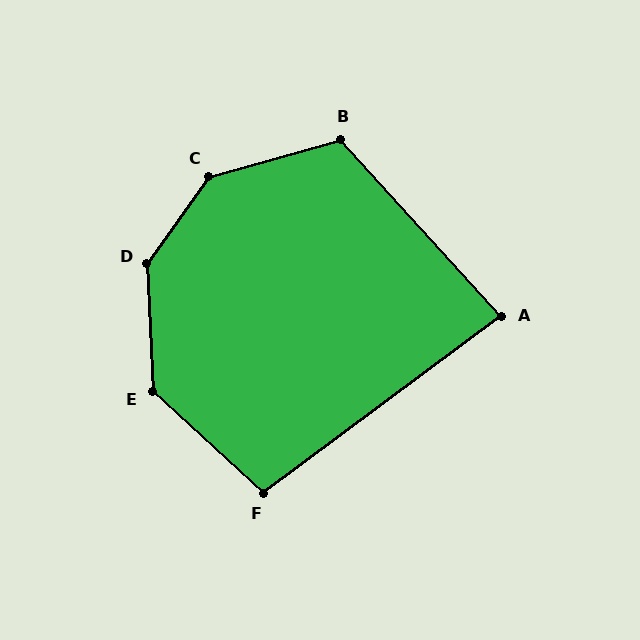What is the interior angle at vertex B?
Approximately 117 degrees (obtuse).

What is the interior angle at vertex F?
Approximately 101 degrees (obtuse).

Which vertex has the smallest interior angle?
A, at approximately 84 degrees.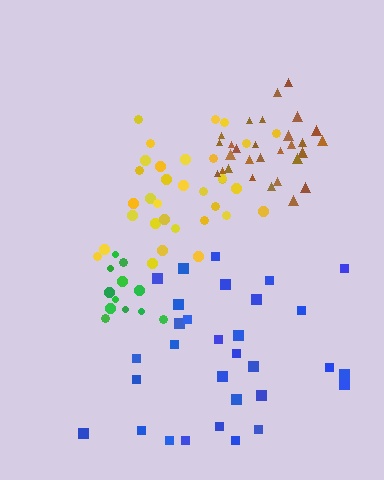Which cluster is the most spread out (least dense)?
Blue.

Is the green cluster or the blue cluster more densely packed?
Green.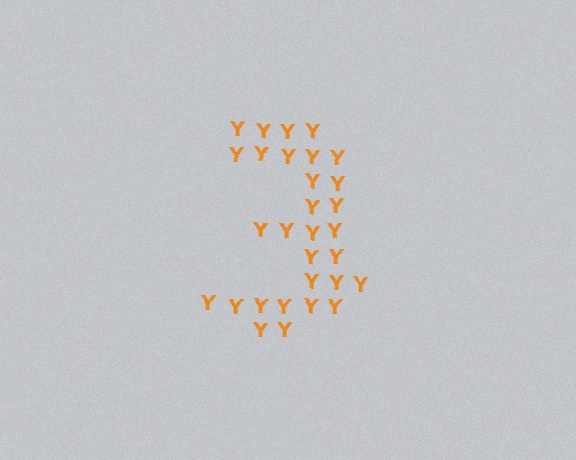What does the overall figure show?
The overall figure shows the digit 3.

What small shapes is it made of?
It is made of small letter Y's.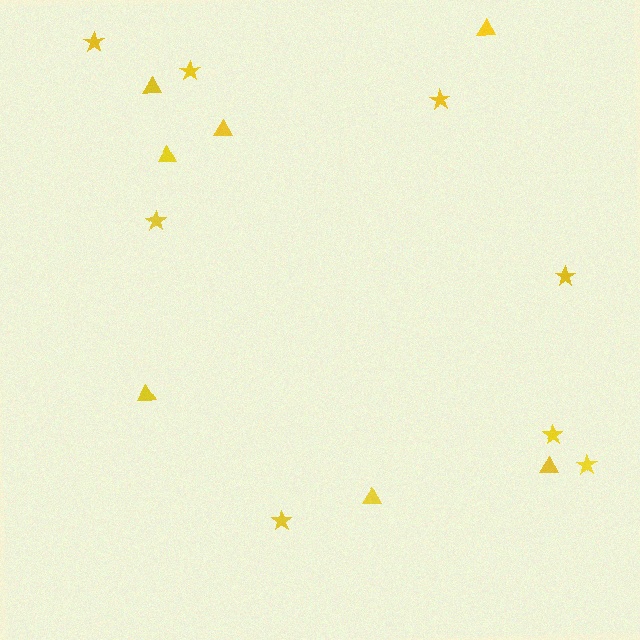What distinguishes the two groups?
There are 2 groups: one group of stars (8) and one group of triangles (7).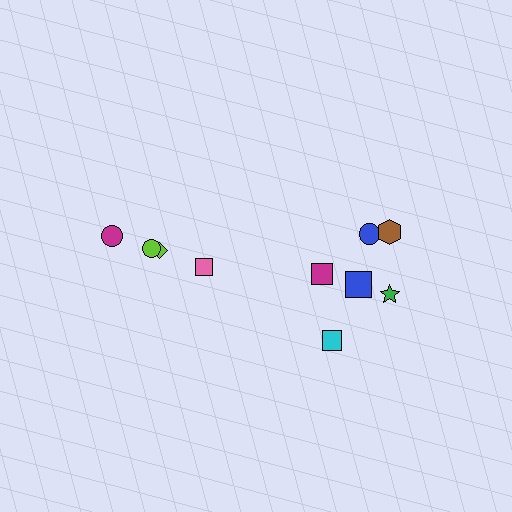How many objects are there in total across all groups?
There are 10 objects.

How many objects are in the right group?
There are 6 objects.